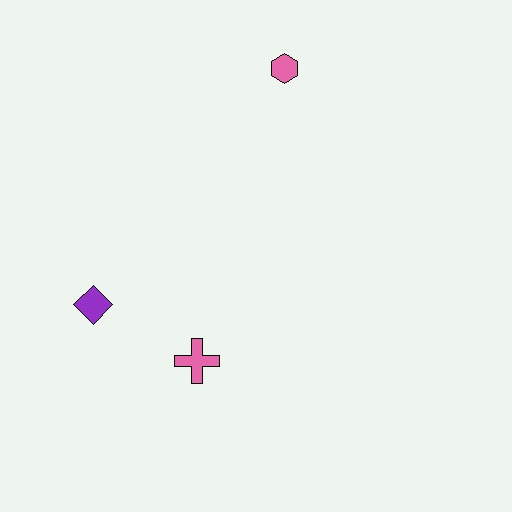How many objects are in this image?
There are 3 objects.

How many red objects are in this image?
There are no red objects.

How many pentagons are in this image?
There are no pentagons.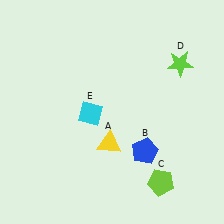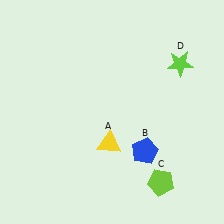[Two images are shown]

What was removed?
The cyan diamond (E) was removed in Image 2.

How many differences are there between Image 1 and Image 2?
There is 1 difference between the two images.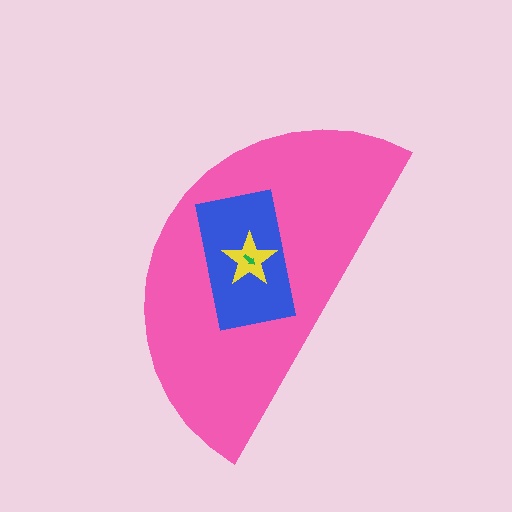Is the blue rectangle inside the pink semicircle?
Yes.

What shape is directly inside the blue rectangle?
The yellow star.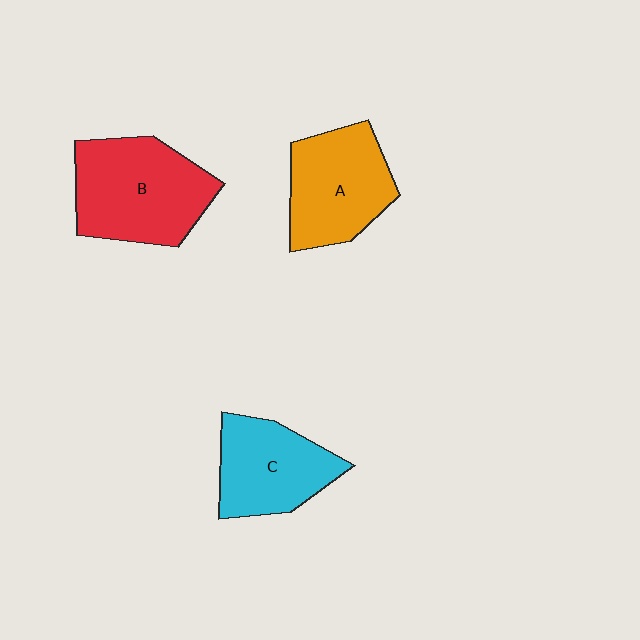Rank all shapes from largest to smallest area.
From largest to smallest: B (red), A (orange), C (cyan).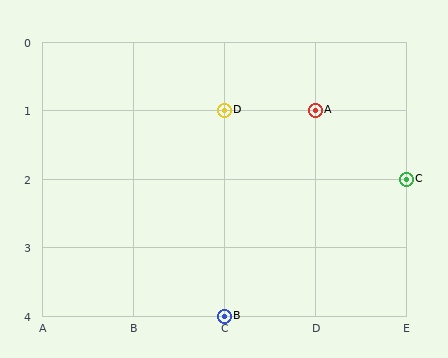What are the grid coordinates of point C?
Point C is at grid coordinates (E, 2).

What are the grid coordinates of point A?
Point A is at grid coordinates (D, 1).